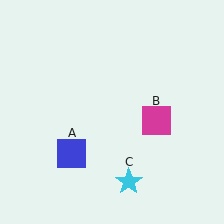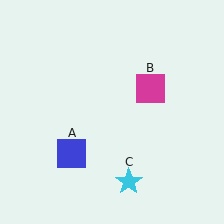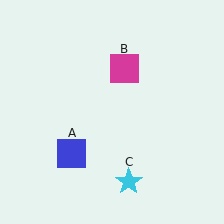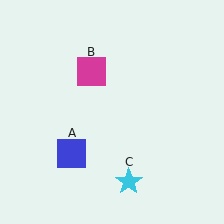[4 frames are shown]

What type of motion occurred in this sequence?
The magenta square (object B) rotated counterclockwise around the center of the scene.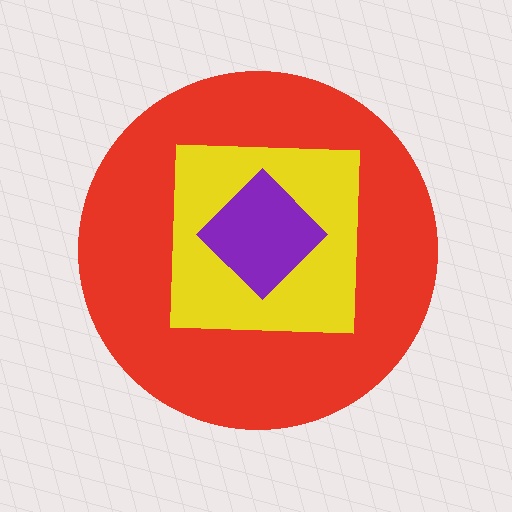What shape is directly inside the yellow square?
The purple diamond.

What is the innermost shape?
The purple diamond.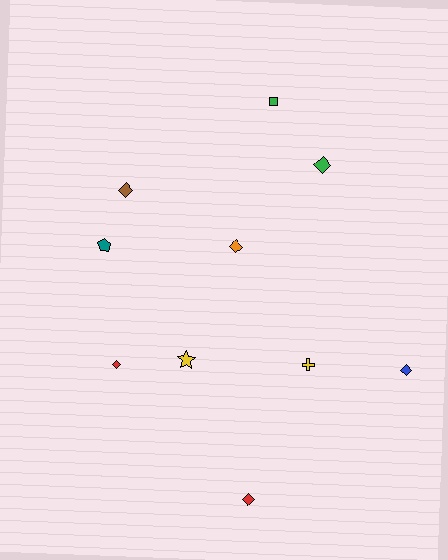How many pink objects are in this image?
There are no pink objects.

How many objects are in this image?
There are 10 objects.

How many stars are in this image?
There is 1 star.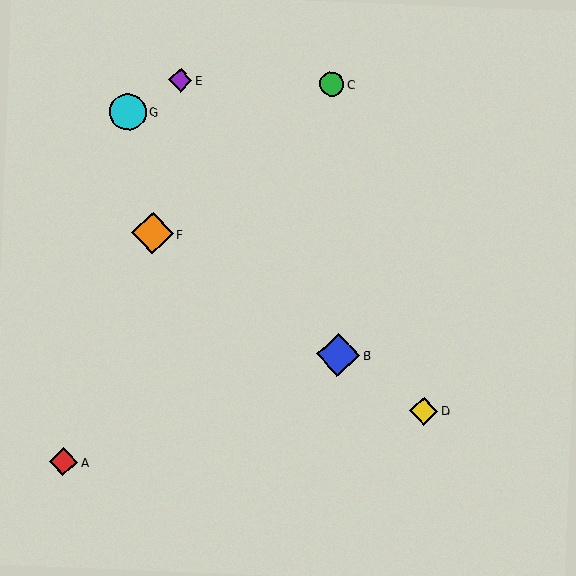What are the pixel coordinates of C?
Object C is at (332, 84).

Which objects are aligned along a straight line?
Objects B, D, F are aligned along a straight line.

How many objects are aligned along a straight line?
3 objects (B, D, F) are aligned along a straight line.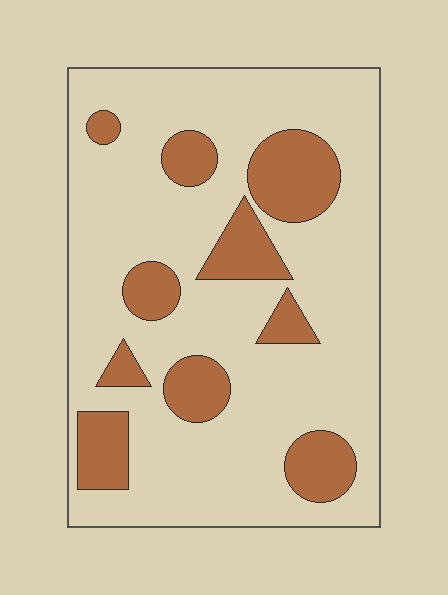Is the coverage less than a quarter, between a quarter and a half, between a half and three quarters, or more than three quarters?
Less than a quarter.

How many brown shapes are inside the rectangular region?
10.